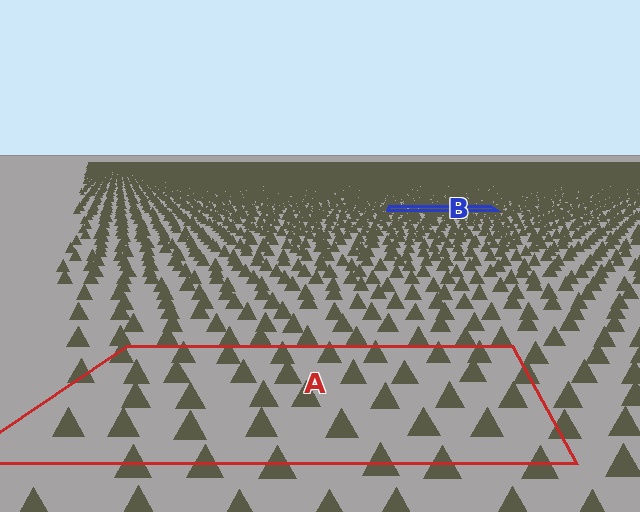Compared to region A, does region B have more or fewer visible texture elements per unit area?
Region B has more texture elements per unit area — they are packed more densely because it is farther away.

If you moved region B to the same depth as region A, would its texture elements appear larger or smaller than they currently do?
They would appear larger. At a closer depth, the same texture elements are projected at a bigger on-screen size.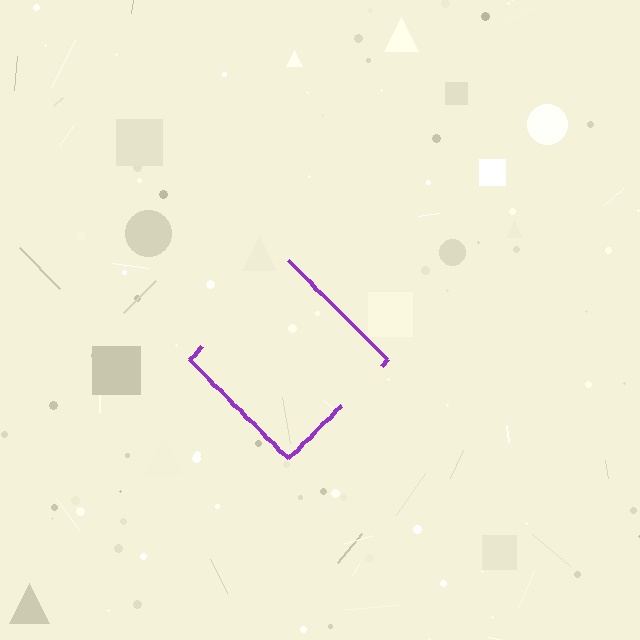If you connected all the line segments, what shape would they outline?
They would outline a diamond.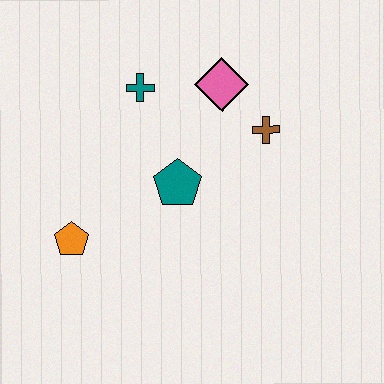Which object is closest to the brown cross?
The pink diamond is closest to the brown cross.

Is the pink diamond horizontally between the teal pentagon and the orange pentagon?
No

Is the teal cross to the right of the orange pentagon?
Yes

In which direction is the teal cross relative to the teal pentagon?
The teal cross is above the teal pentagon.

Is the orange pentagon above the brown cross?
No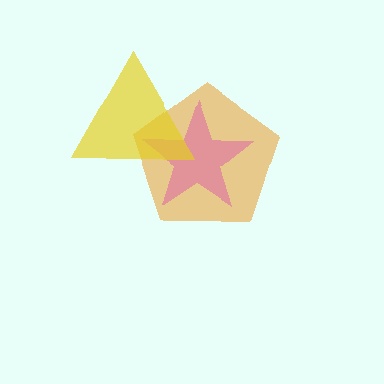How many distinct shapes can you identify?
There are 3 distinct shapes: an orange pentagon, a pink star, a yellow triangle.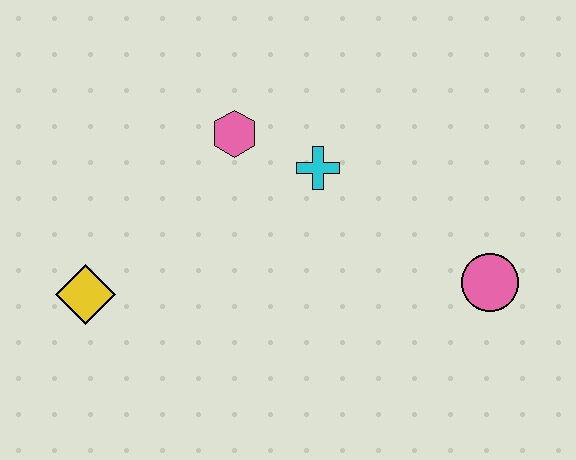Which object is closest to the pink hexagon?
The cyan cross is closest to the pink hexagon.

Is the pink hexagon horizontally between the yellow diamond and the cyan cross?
Yes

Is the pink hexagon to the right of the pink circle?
No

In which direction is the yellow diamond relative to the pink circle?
The yellow diamond is to the left of the pink circle.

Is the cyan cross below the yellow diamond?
No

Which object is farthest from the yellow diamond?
The pink circle is farthest from the yellow diamond.